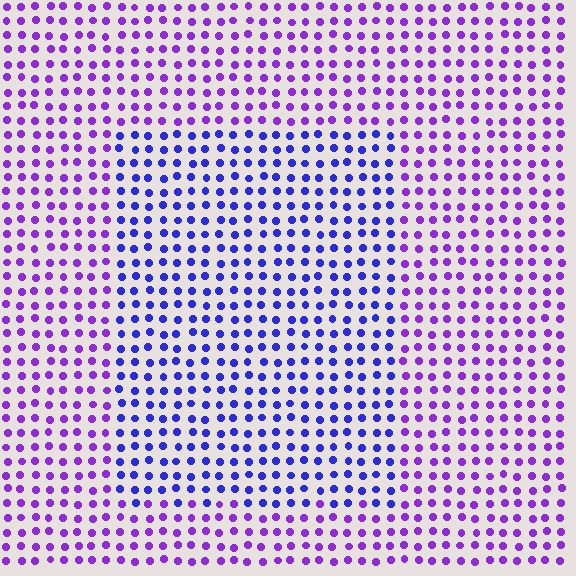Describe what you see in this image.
The image is filled with small purple elements in a uniform arrangement. A rectangle-shaped region is visible where the elements are tinted to a slightly different hue, forming a subtle color boundary.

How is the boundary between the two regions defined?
The boundary is defined purely by a slight shift in hue (about 35 degrees). Spacing, size, and orientation are identical on both sides.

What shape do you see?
I see a rectangle.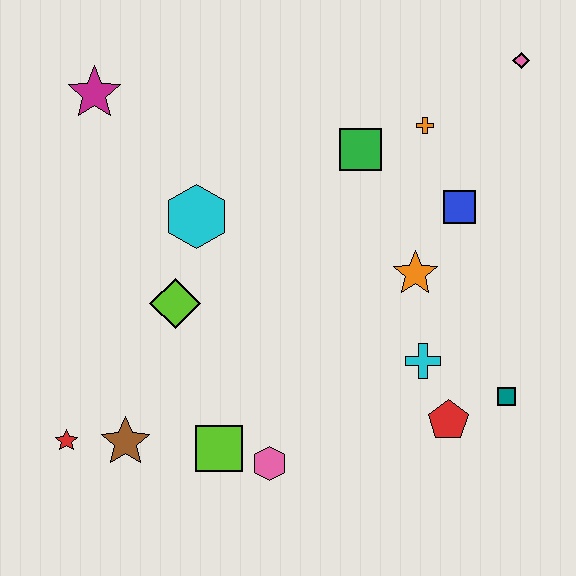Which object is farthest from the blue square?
The red star is farthest from the blue square.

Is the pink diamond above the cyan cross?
Yes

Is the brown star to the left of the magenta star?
No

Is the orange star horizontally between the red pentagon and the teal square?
No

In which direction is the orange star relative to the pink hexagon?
The orange star is above the pink hexagon.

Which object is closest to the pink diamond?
The orange cross is closest to the pink diamond.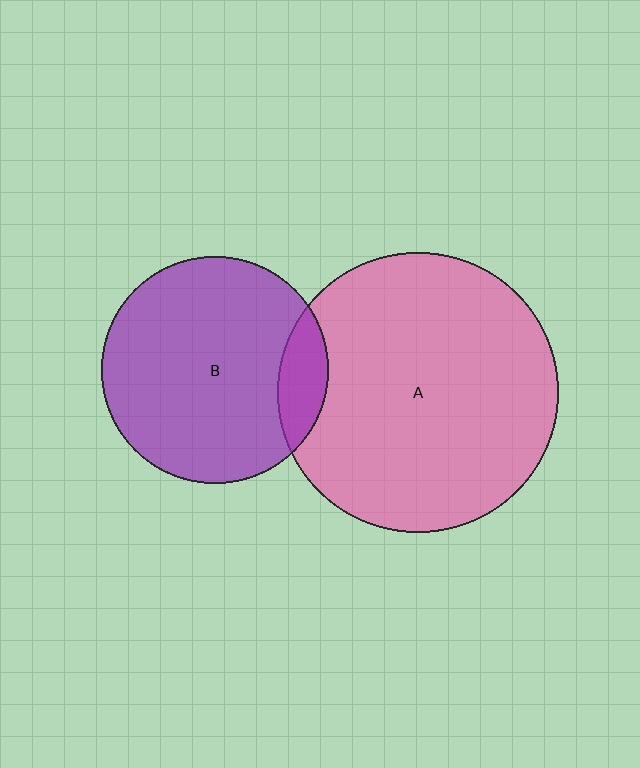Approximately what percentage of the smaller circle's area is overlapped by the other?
Approximately 10%.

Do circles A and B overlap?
Yes.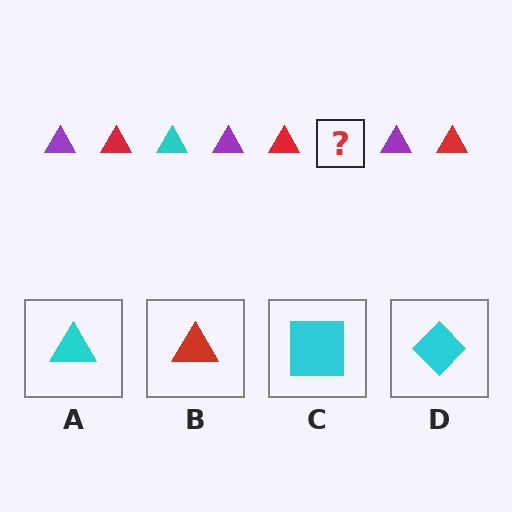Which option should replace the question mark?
Option A.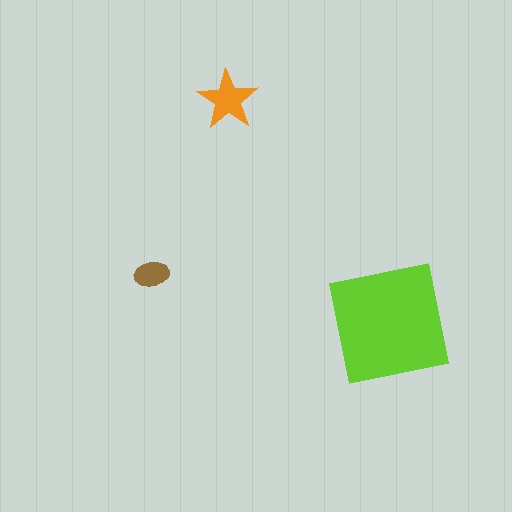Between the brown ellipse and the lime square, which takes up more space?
The lime square.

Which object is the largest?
The lime square.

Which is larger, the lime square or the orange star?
The lime square.